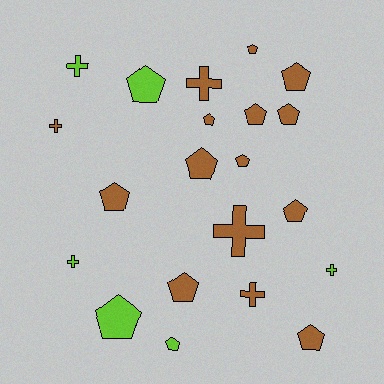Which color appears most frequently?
Brown, with 15 objects.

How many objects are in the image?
There are 21 objects.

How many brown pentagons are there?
There are 11 brown pentagons.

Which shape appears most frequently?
Pentagon, with 14 objects.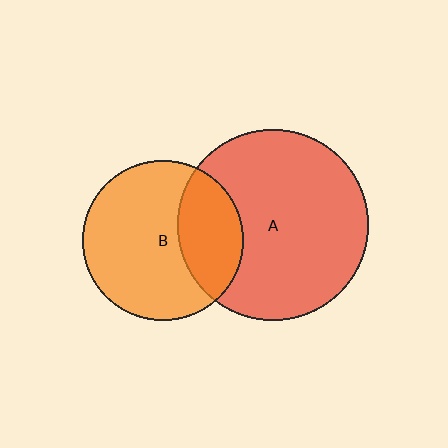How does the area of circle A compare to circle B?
Approximately 1.4 times.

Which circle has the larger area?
Circle A (red).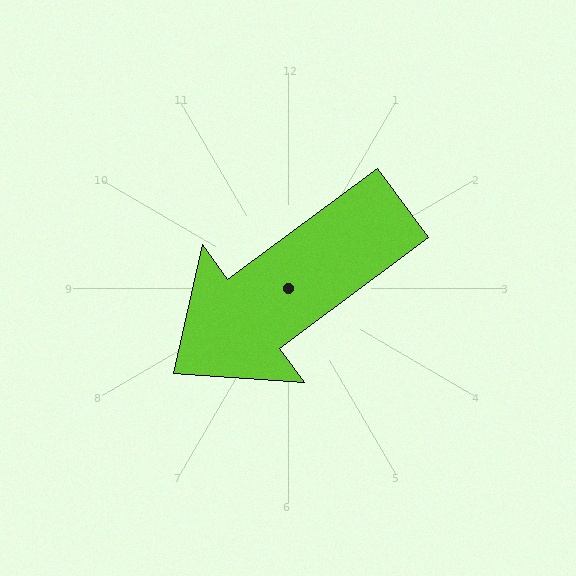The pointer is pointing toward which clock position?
Roughly 8 o'clock.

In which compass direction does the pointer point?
Southwest.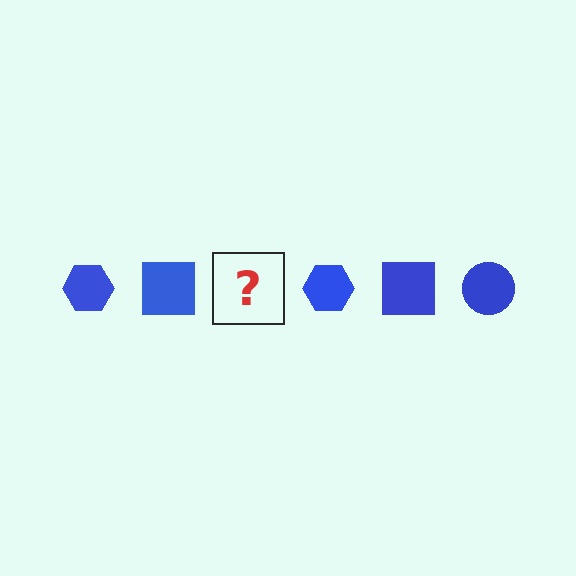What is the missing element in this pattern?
The missing element is a blue circle.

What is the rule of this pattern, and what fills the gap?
The rule is that the pattern cycles through hexagon, square, circle shapes in blue. The gap should be filled with a blue circle.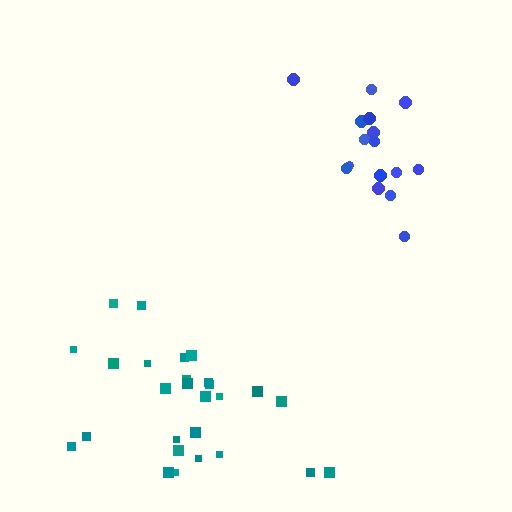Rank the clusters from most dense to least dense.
blue, teal.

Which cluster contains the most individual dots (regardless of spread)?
Teal (27).